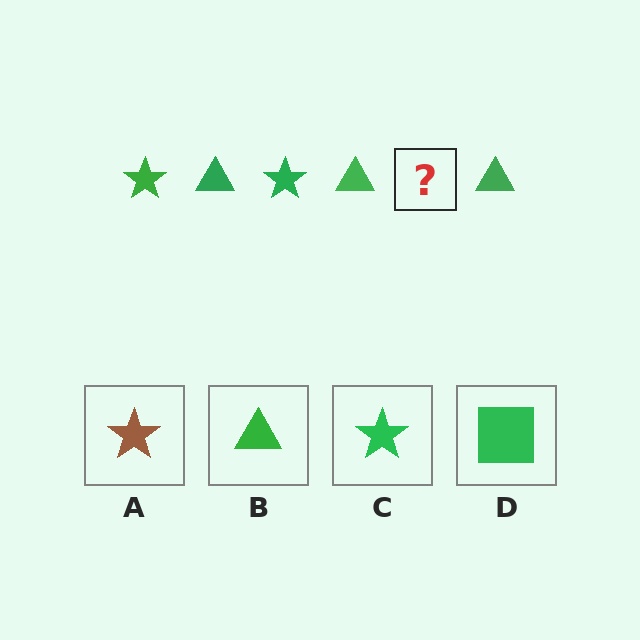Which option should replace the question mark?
Option C.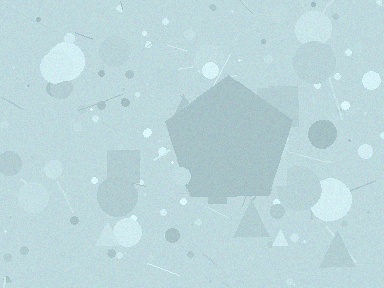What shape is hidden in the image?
A pentagon is hidden in the image.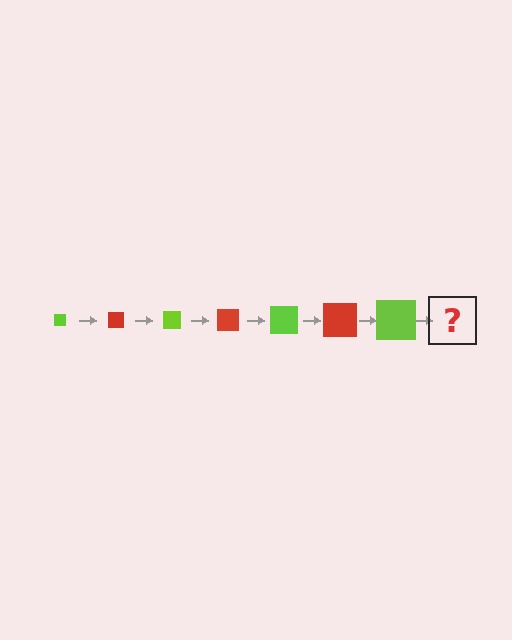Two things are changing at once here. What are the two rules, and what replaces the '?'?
The two rules are that the square grows larger each step and the color cycles through lime and red. The '?' should be a red square, larger than the previous one.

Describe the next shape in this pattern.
It should be a red square, larger than the previous one.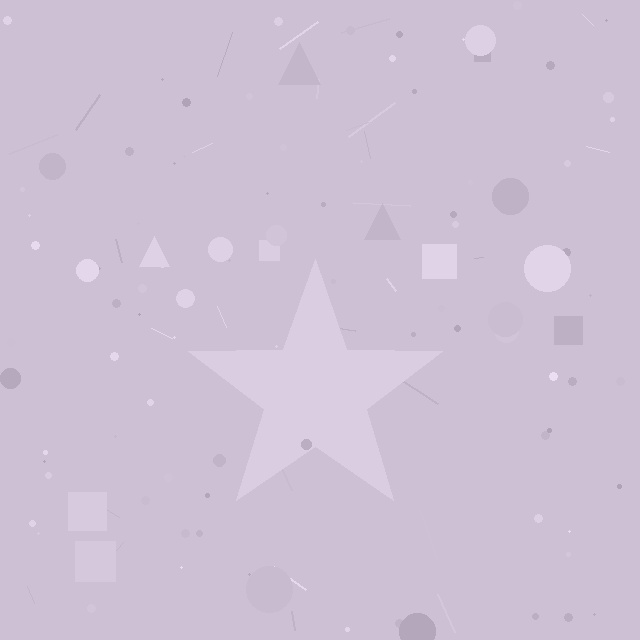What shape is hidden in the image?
A star is hidden in the image.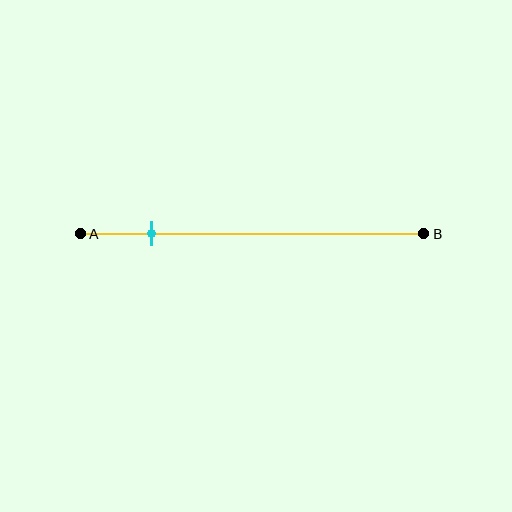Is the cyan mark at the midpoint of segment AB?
No, the mark is at about 20% from A, not at the 50% midpoint.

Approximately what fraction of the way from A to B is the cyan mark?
The cyan mark is approximately 20% of the way from A to B.